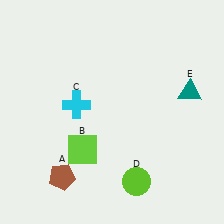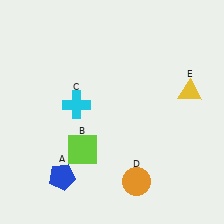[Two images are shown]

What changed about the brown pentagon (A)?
In Image 1, A is brown. In Image 2, it changed to blue.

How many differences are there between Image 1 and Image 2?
There are 3 differences between the two images.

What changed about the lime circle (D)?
In Image 1, D is lime. In Image 2, it changed to orange.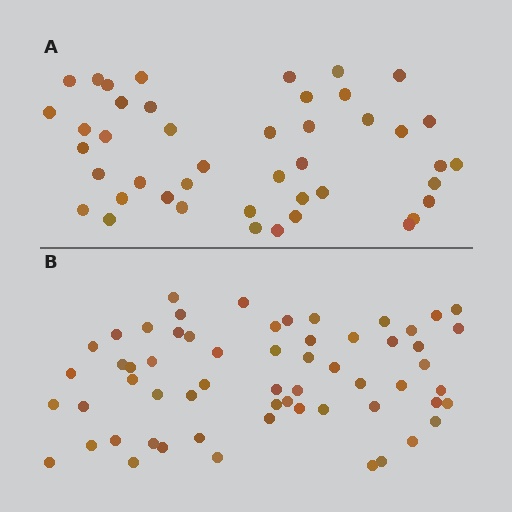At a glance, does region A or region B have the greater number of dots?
Region B (the bottom region) has more dots.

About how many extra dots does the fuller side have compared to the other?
Region B has approximately 15 more dots than region A.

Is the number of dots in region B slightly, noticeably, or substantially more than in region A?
Region B has noticeably more, but not dramatically so. The ratio is roughly 1.4 to 1.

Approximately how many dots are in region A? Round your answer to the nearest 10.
About 40 dots. (The exact count is 44, which rounds to 40.)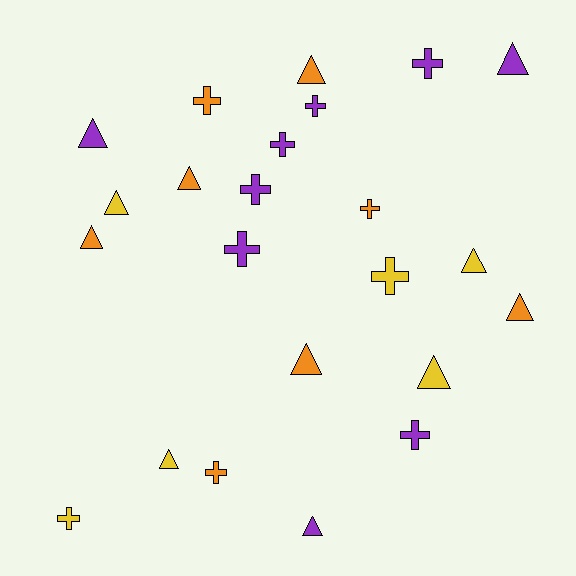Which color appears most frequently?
Purple, with 9 objects.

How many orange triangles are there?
There are 5 orange triangles.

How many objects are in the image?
There are 23 objects.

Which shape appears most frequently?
Triangle, with 12 objects.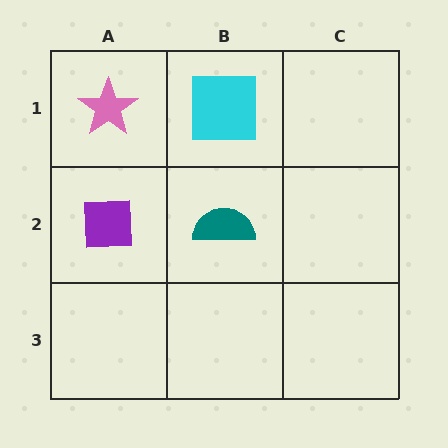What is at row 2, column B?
A teal semicircle.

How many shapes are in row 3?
0 shapes.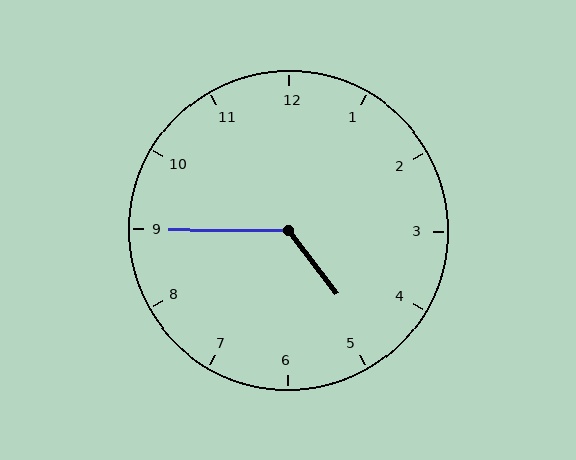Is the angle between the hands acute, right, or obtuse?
It is obtuse.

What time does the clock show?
4:45.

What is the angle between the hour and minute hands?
Approximately 128 degrees.